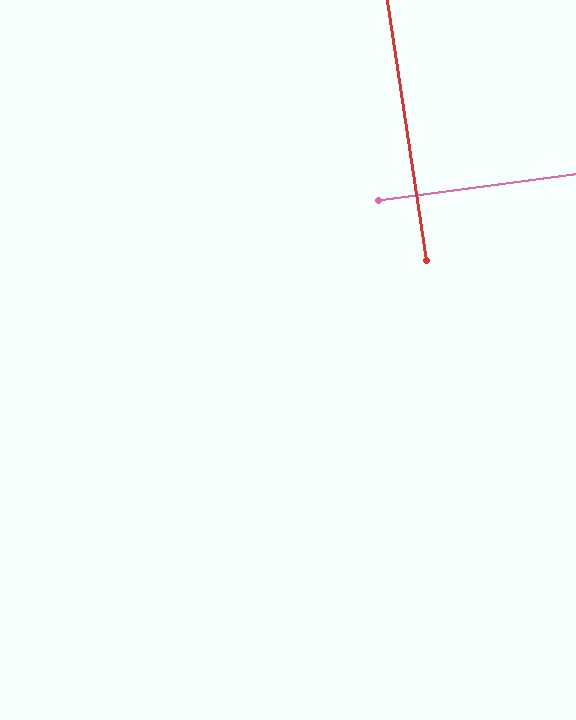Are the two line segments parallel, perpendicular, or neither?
Perpendicular — they meet at approximately 89°.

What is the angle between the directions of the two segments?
Approximately 89 degrees.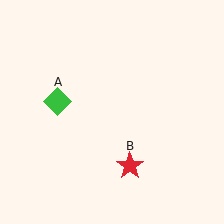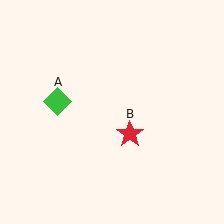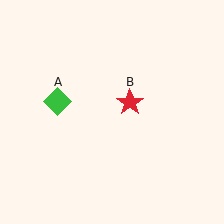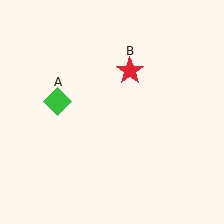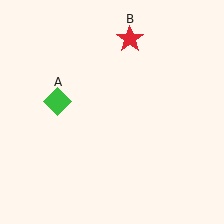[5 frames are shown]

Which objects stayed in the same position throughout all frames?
Green diamond (object A) remained stationary.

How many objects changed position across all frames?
1 object changed position: red star (object B).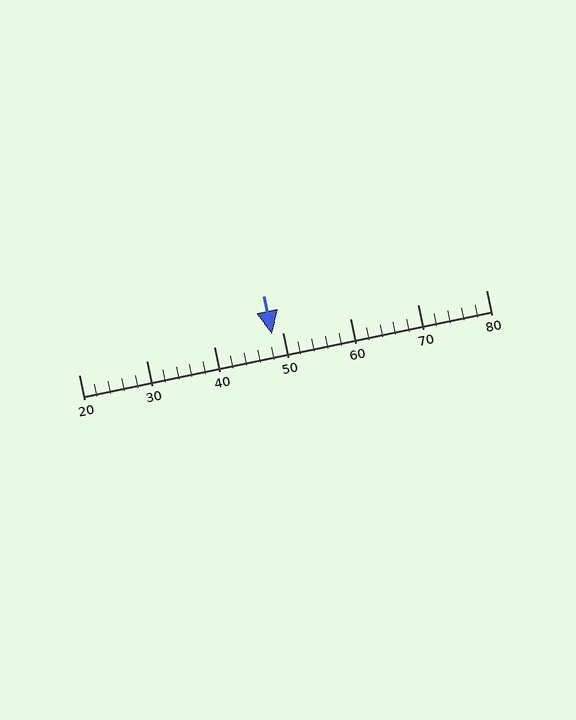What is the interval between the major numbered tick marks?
The major tick marks are spaced 10 units apart.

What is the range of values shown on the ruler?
The ruler shows values from 20 to 80.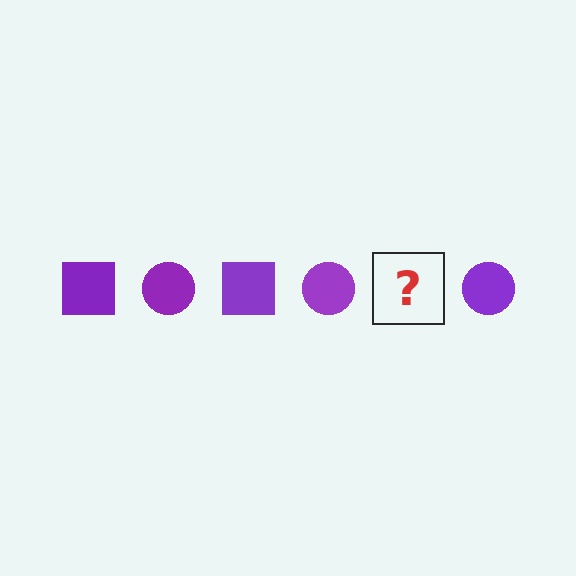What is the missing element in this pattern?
The missing element is a purple square.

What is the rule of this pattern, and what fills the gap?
The rule is that the pattern cycles through square, circle shapes in purple. The gap should be filled with a purple square.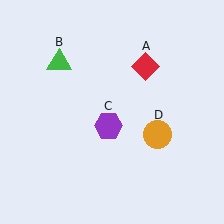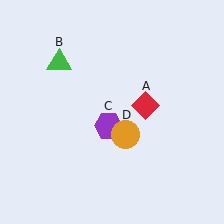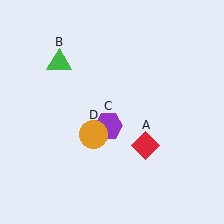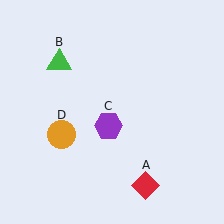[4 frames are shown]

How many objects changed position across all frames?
2 objects changed position: red diamond (object A), orange circle (object D).